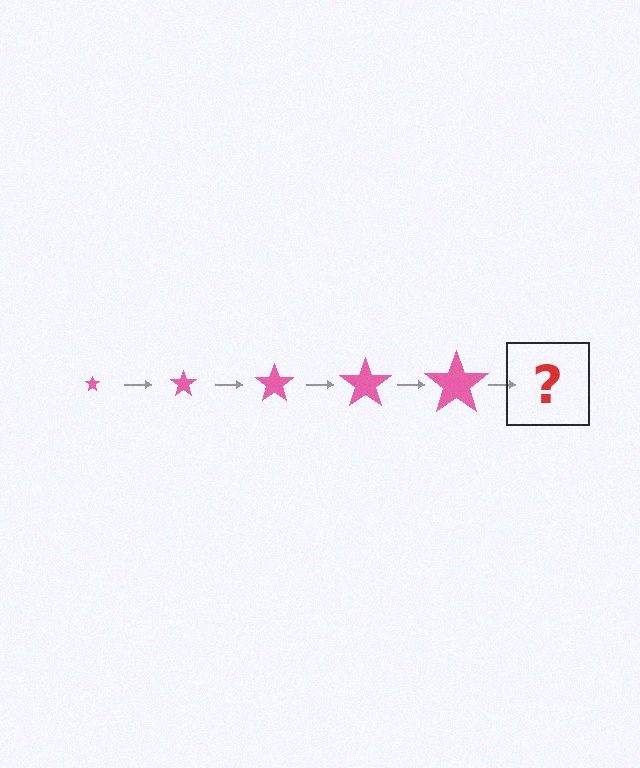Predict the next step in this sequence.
The next step is a pink star, larger than the previous one.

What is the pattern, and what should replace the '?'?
The pattern is that the star gets progressively larger each step. The '?' should be a pink star, larger than the previous one.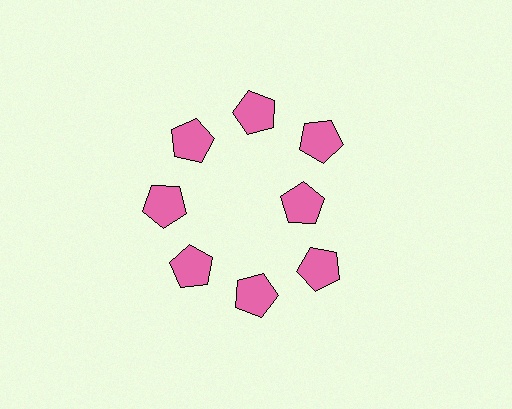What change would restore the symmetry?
The symmetry would be restored by moving it outward, back onto the ring so that all 8 pentagons sit at equal angles and equal distance from the center.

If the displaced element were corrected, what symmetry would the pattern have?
It would have 8-fold rotational symmetry — the pattern would map onto itself every 45 degrees.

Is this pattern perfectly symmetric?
No. The 8 pink pentagons are arranged in a ring, but one element near the 3 o'clock position is pulled inward toward the center, breaking the 8-fold rotational symmetry.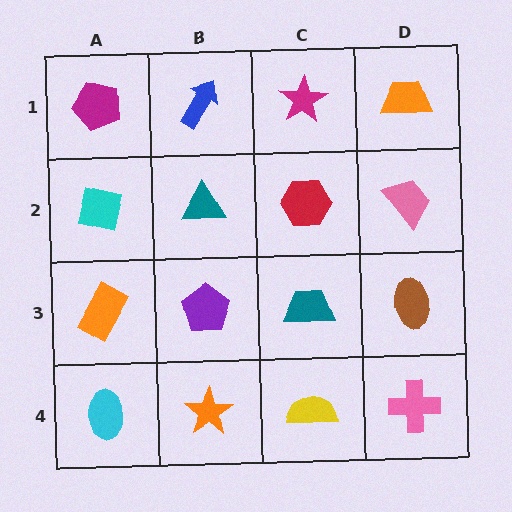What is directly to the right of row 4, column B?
A yellow semicircle.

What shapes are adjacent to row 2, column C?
A magenta star (row 1, column C), a teal trapezoid (row 3, column C), a teal triangle (row 2, column B), a pink trapezoid (row 2, column D).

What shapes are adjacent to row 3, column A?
A cyan square (row 2, column A), a cyan ellipse (row 4, column A), a purple pentagon (row 3, column B).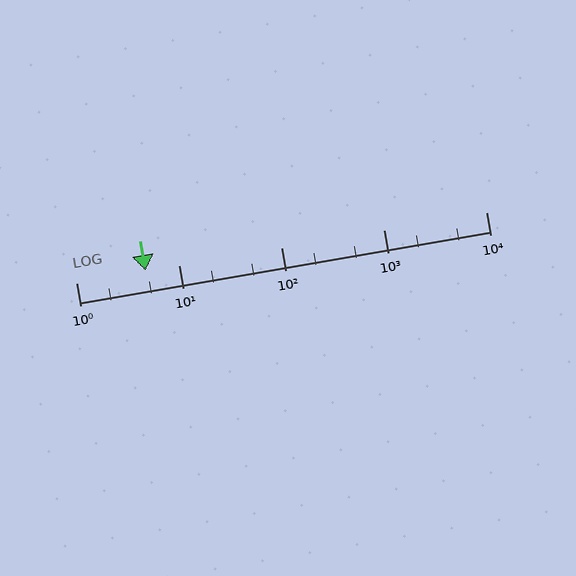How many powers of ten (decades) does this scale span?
The scale spans 4 decades, from 1 to 10000.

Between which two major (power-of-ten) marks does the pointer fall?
The pointer is between 1 and 10.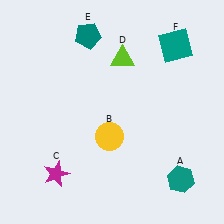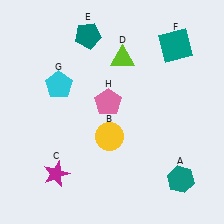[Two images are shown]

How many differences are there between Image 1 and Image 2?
There are 2 differences between the two images.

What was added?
A cyan pentagon (G), a pink pentagon (H) were added in Image 2.